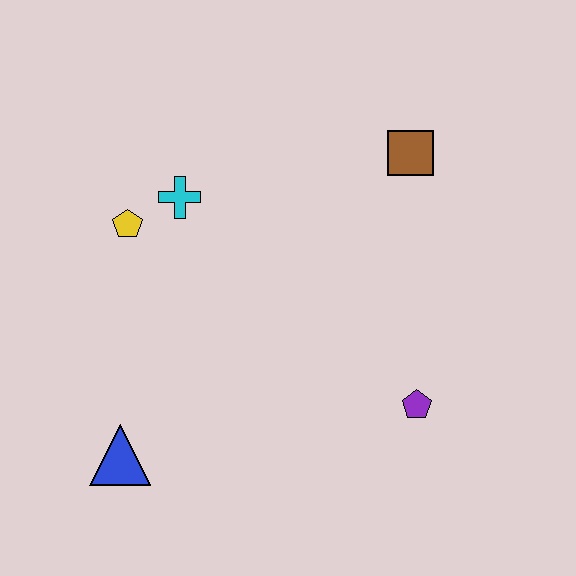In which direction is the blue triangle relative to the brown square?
The blue triangle is below the brown square.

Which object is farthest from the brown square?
The blue triangle is farthest from the brown square.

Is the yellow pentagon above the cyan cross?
No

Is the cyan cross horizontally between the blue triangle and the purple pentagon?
Yes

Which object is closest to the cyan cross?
The yellow pentagon is closest to the cyan cross.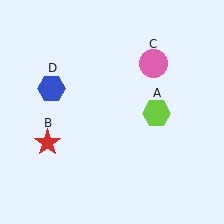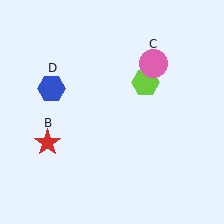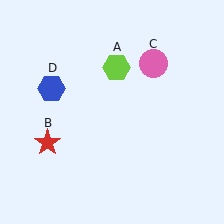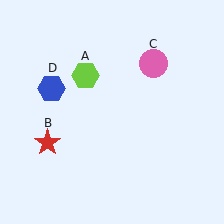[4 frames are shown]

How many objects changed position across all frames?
1 object changed position: lime hexagon (object A).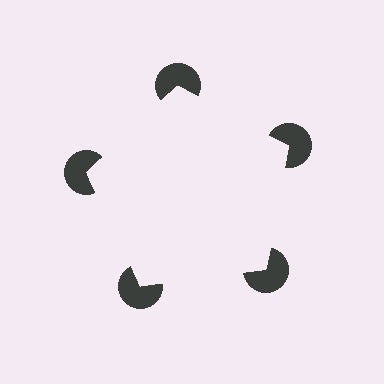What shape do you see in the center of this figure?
An illusory pentagon — its edges are inferred from the aligned wedge cuts in the pac-man discs, not physically drawn.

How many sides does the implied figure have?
5 sides.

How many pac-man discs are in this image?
There are 5 — one at each vertex of the illusory pentagon.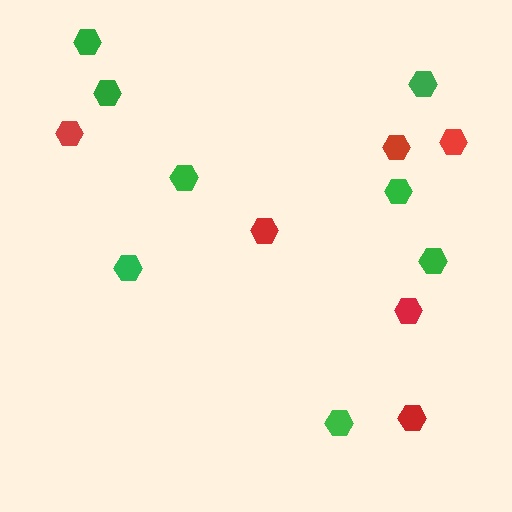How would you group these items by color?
There are 2 groups: one group of red hexagons (6) and one group of green hexagons (8).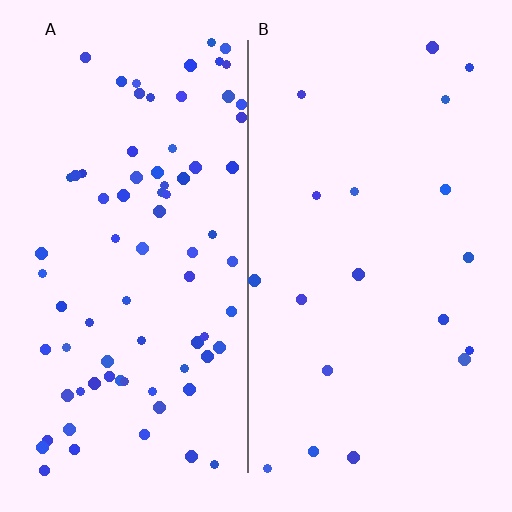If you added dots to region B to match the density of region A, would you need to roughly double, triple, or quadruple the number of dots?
Approximately quadruple.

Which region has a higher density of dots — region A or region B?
A (the left).